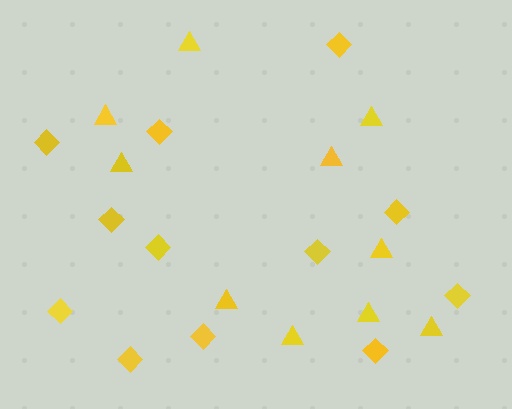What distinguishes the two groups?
There are 2 groups: one group of triangles (10) and one group of diamonds (12).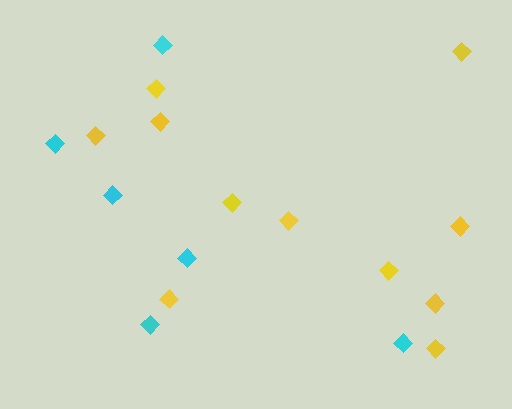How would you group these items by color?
There are 2 groups: one group of yellow diamonds (11) and one group of cyan diamonds (6).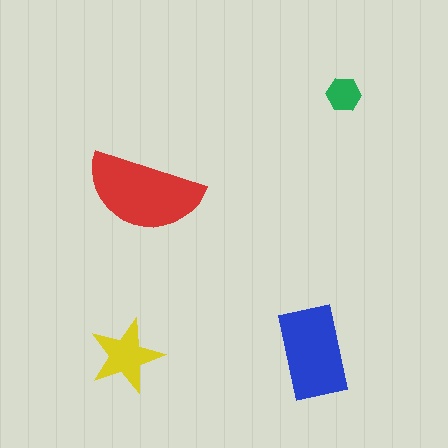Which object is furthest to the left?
The yellow star is leftmost.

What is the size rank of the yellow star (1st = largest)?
3rd.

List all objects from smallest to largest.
The green hexagon, the yellow star, the blue rectangle, the red semicircle.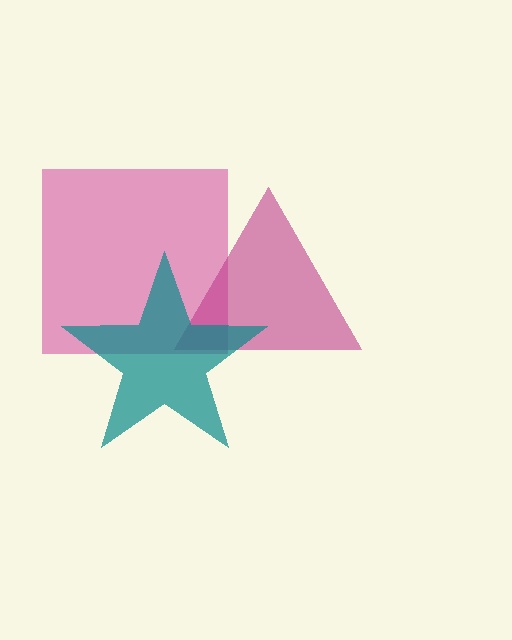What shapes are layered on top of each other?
The layered shapes are: a pink square, a magenta triangle, a teal star.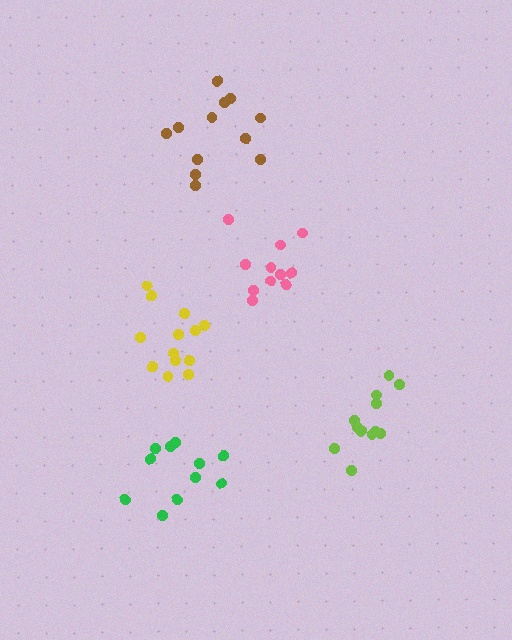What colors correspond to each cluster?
The clusters are colored: green, lime, yellow, brown, pink.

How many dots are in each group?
Group 1: 11 dots, Group 2: 13 dots, Group 3: 13 dots, Group 4: 12 dots, Group 5: 11 dots (60 total).